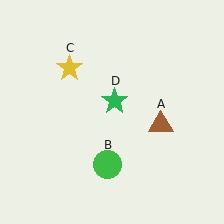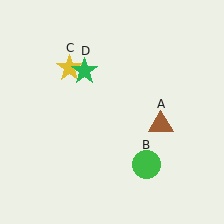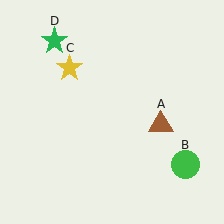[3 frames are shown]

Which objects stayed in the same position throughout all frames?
Brown triangle (object A) and yellow star (object C) remained stationary.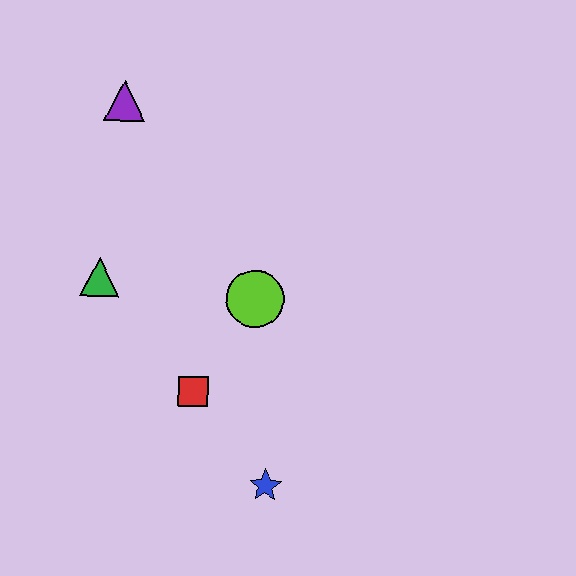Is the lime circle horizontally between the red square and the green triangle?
No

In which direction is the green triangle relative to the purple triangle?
The green triangle is below the purple triangle.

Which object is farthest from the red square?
The purple triangle is farthest from the red square.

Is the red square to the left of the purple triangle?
No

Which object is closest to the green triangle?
The red square is closest to the green triangle.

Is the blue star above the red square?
No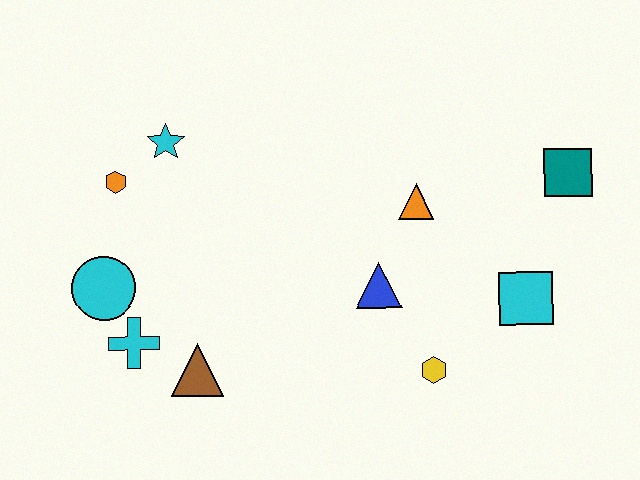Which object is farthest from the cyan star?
The teal square is farthest from the cyan star.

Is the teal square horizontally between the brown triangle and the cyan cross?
No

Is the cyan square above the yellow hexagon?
Yes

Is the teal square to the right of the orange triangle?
Yes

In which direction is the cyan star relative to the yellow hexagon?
The cyan star is to the left of the yellow hexagon.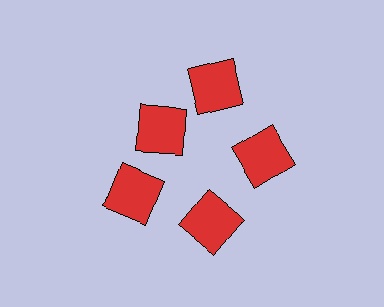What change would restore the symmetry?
The symmetry would be restored by moving it outward, back onto the ring so that all 5 squares sit at equal angles and equal distance from the center.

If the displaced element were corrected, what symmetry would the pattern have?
It would have 5-fold rotational symmetry — the pattern would map onto itself every 72 degrees.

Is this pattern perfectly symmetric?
No. The 5 red squares are arranged in a ring, but one element near the 10 o'clock position is pulled inward toward the center, breaking the 5-fold rotational symmetry.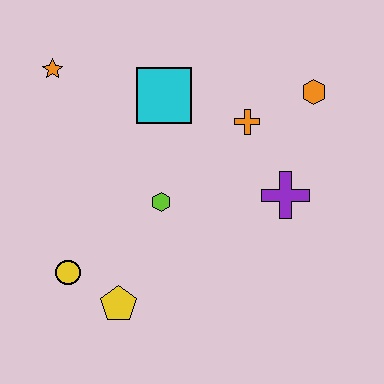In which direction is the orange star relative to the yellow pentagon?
The orange star is above the yellow pentagon.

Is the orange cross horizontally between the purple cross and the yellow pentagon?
Yes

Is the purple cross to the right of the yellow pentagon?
Yes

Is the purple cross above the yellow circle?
Yes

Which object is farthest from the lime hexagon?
The orange hexagon is farthest from the lime hexagon.